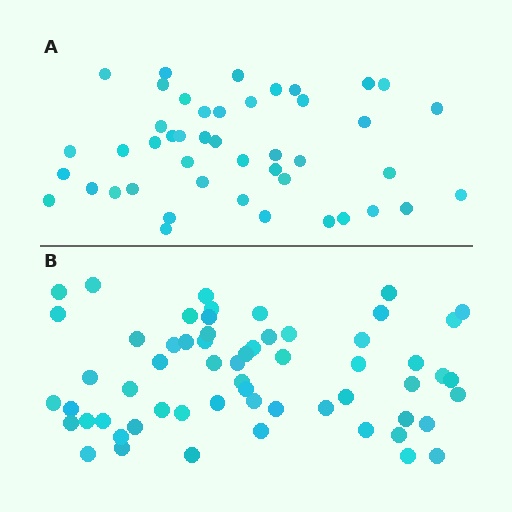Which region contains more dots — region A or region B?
Region B (the bottom region) has more dots.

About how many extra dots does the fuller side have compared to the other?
Region B has approximately 15 more dots than region A.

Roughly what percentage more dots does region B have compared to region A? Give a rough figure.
About 35% more.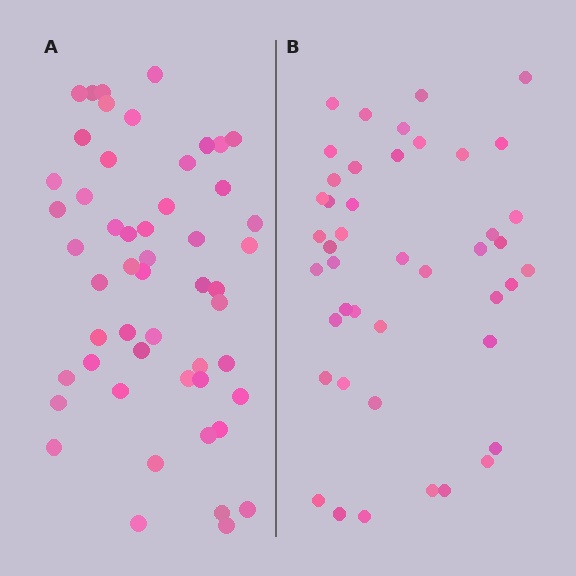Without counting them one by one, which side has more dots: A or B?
Region A (the left region) has more dots.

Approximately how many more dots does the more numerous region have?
Region A has roughly 8 or so more dots than region B.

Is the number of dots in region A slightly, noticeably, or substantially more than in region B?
Region A has only slightly more — the two regions are fairly close. The ratio is roughly 1.2 to 1.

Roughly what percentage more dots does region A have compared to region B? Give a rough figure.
About 20% more.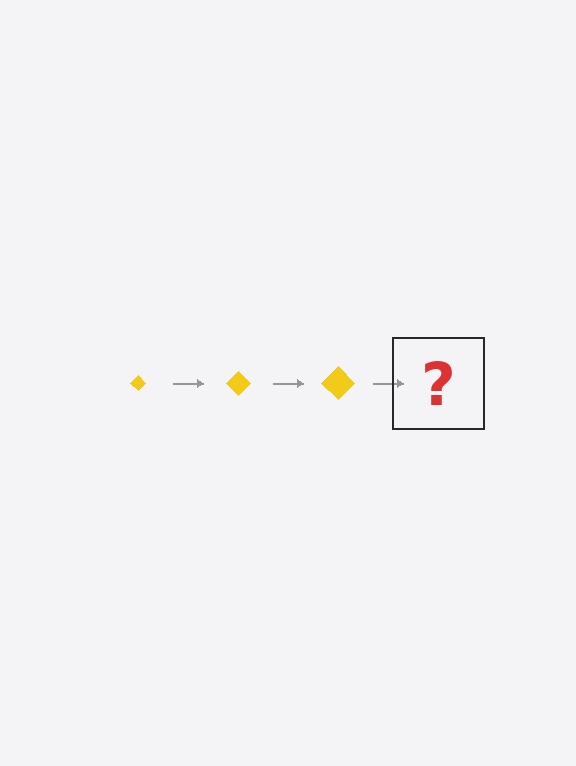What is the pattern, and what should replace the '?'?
The pattern is that the diamond gets progressively larger each step. The '?' should be a yellow diamond, larger than the previous one.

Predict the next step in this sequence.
The next step is a yellow diamond, larger than the previous one.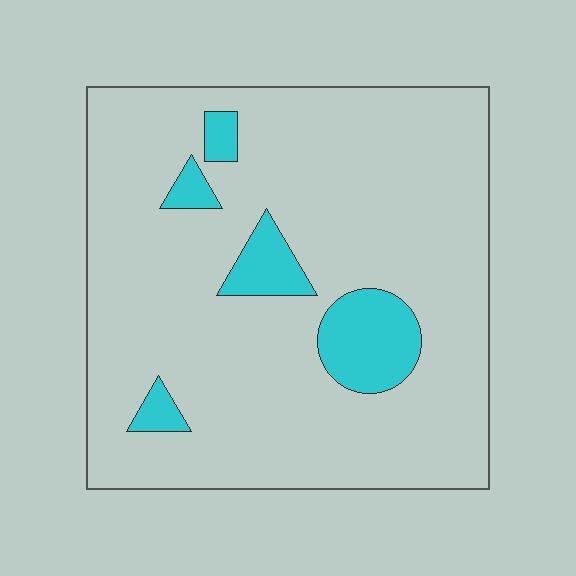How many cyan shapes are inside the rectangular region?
5.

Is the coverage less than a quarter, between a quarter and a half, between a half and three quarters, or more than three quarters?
Less than a quarter.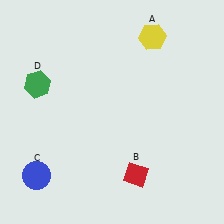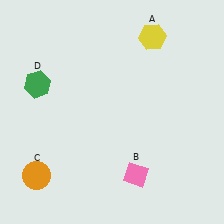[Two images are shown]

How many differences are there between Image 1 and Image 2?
There are 2 differences between the two images.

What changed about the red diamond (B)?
In Image 1, B is red. In Image 2, it changed to pink.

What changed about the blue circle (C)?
In Image 1, C is blue. In Image 2, it changed to orange.